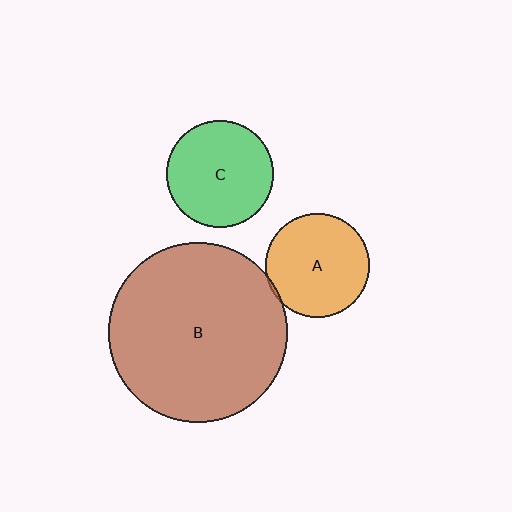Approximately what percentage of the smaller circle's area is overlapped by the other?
Approximately 5%.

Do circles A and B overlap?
Yes.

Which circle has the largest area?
Circle B (brown).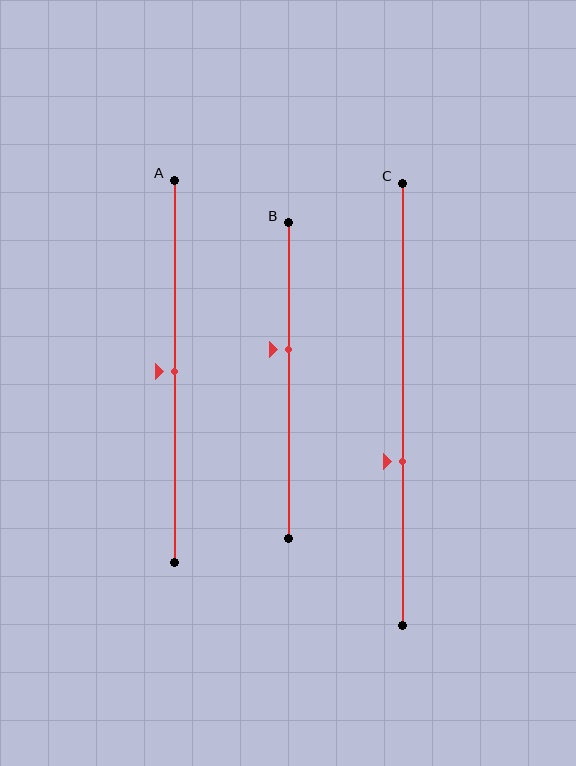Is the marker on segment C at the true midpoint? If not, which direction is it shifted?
No, the marker on segment C is shifted downward by about 13% of the segment length.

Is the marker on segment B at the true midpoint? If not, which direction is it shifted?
No, the marker on segment B is shifted upward by about 10% of the segment length.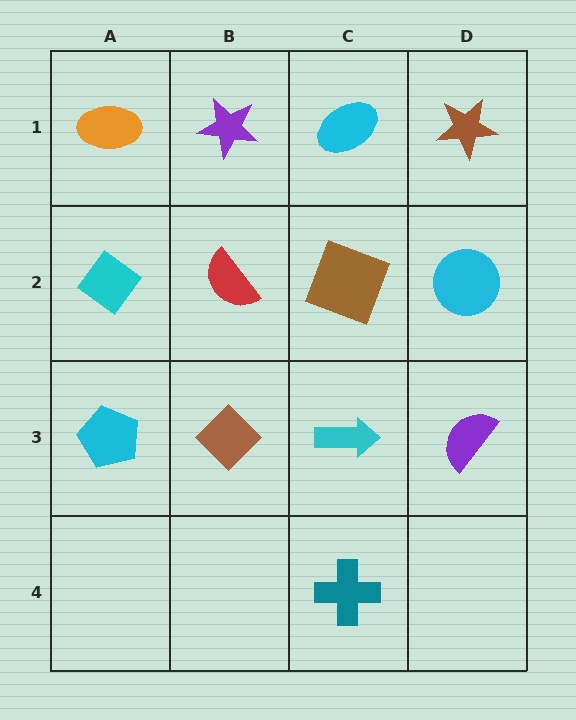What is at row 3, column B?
A brown diamond.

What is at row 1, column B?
A purple star.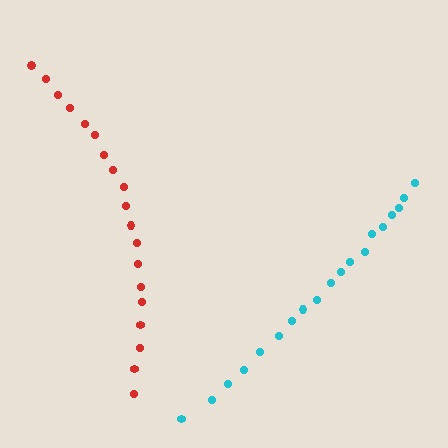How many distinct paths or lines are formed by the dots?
There are 2 distinct paths.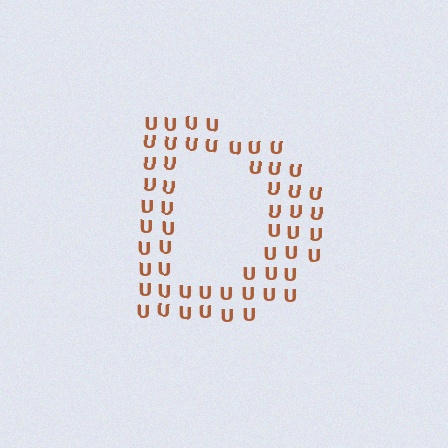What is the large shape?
The large shape is the letter D.